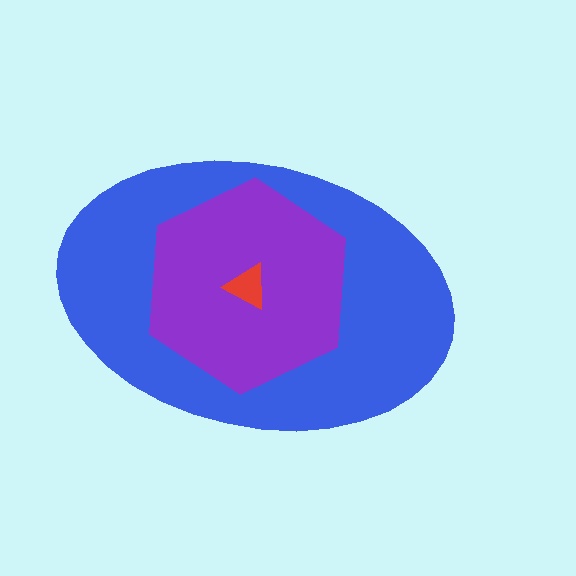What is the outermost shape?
The blue ellipse.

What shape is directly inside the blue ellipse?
The purple hexagon.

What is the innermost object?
The red triangle.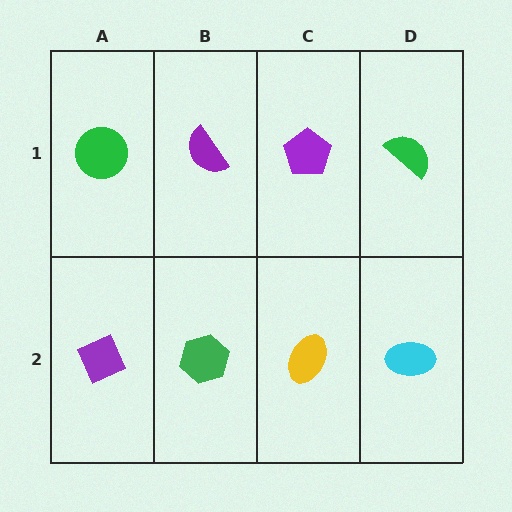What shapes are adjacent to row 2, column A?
A green circle (row 1, column A), a green hexagon (row 2, column B).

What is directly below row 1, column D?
A cyan ellipse.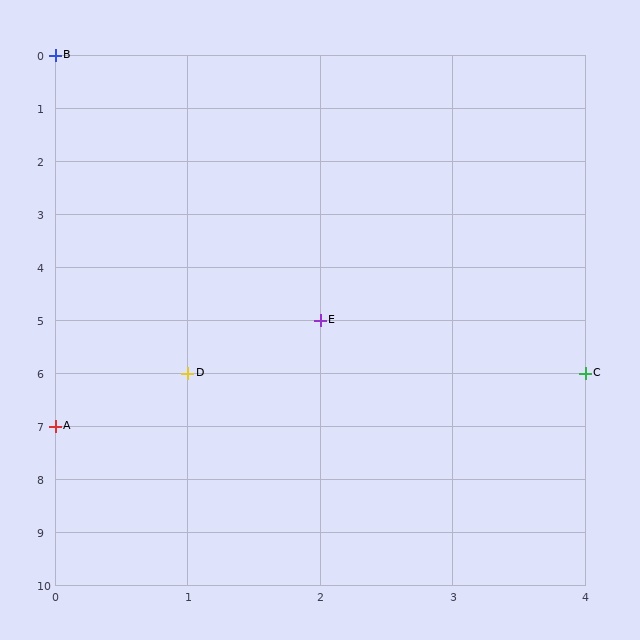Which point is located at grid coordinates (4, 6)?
Point C is at (4, 6).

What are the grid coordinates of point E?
Point E is at grid coordinates (2, 5).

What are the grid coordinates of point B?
Point B is at grid coordinates (0, 0).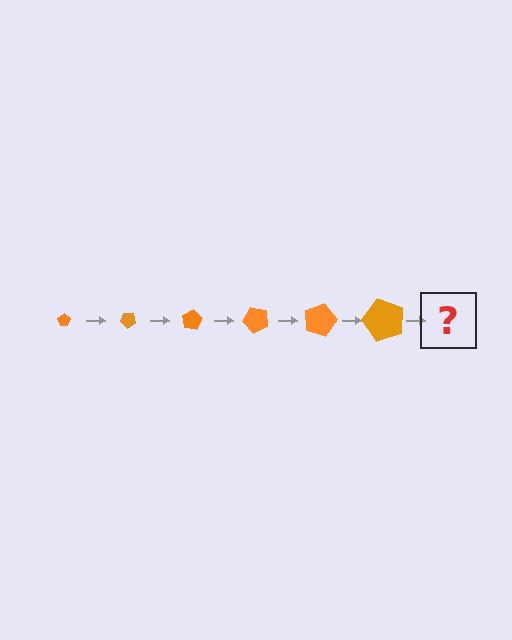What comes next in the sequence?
The next element should be a pentagon, larger than the previous one and rotated 240 degrees from the start.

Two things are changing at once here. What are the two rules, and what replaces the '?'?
The two rules are that the pentagon grows larger each step and it rotates 40 degrees each step. The '?' should be a pentagon, larger than the previous one and rotated 240 degrees from the start.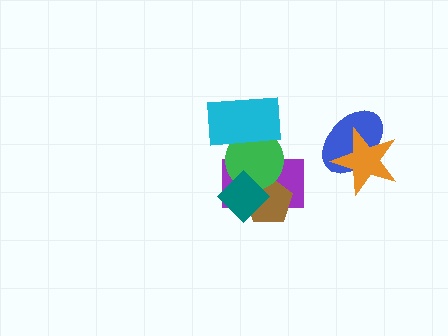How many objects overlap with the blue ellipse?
1 object overlaps with the blue ellipse.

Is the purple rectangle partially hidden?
Yes, it is partially covered by another shape.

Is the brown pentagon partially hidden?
Yes, it is partially covered by another shape.